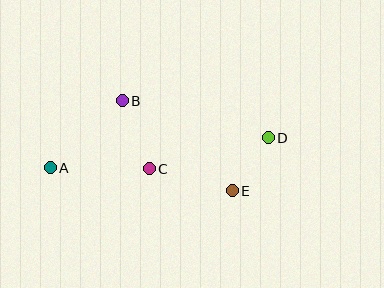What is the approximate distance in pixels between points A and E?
The distance between A and E is approximately 183 pixels.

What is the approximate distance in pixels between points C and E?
The distance between C and E is approximately 86 pixels.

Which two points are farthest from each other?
Points A and D are farthest from each other.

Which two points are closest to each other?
Points D and E are closest to each other.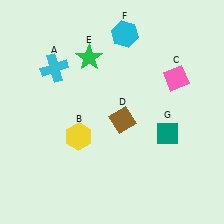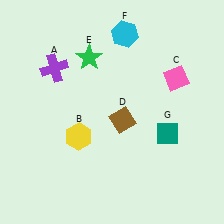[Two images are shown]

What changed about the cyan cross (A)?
In Image 1, A is cyan. In Image 2, it changed to purple.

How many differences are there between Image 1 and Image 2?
There is 1 difference between the two images.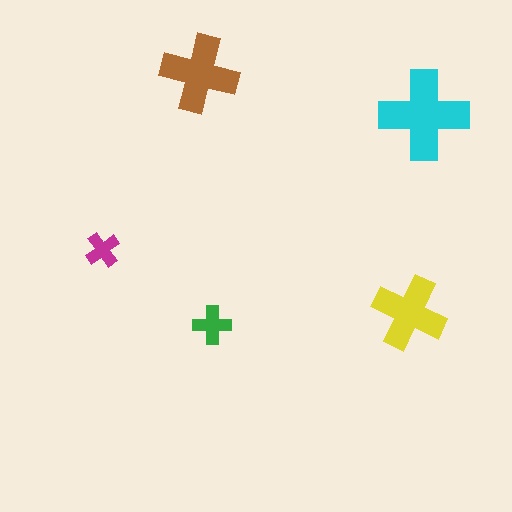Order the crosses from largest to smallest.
the cyan one, the brown one, the yellow one, the green one, the magenta one.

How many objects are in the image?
There are 5 objects in the image.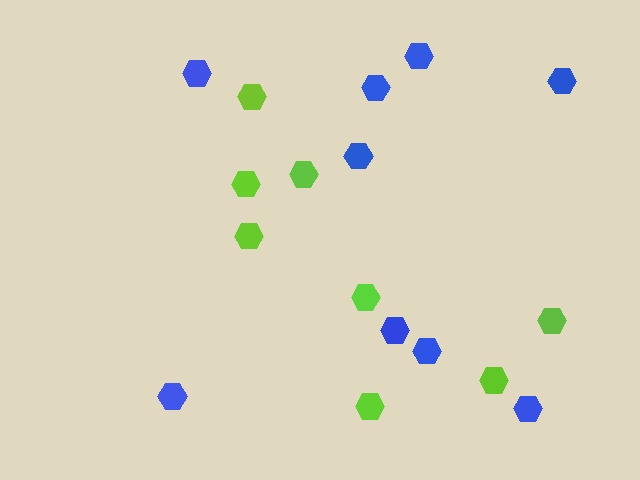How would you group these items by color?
There are 2 groups: one group of lime hexagons (8) and one group of blue hexagons (9).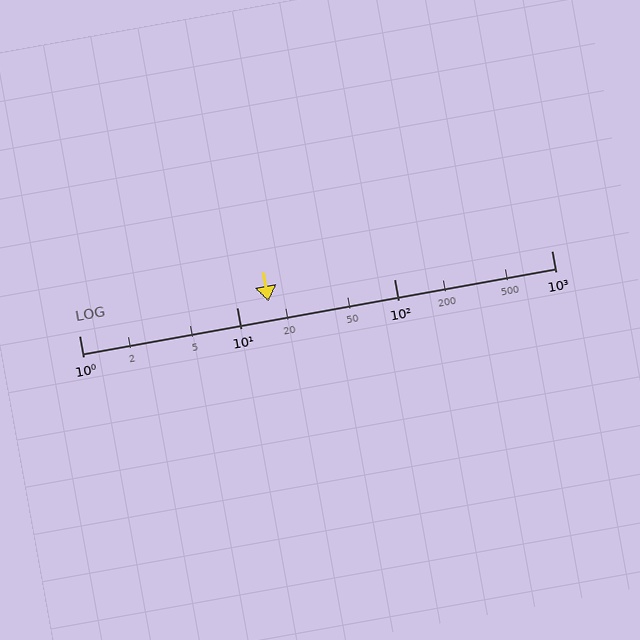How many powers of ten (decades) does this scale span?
The scale spans 3 decades, from 1 to 1000.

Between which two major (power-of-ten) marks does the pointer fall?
The pointer is between 10 and 100.